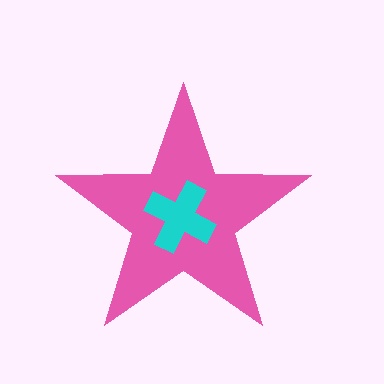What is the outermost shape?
The pink star.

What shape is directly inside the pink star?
The cyan cross.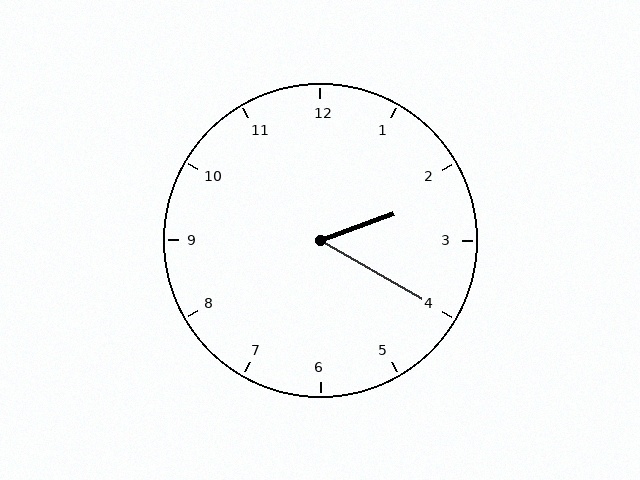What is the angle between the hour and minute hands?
Approximately 50 degrees.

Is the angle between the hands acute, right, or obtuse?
It is acute.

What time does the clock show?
2:20.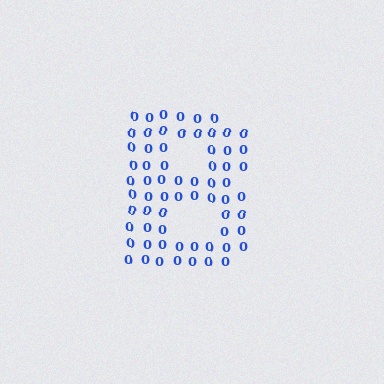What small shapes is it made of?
It is made of small digit 0's.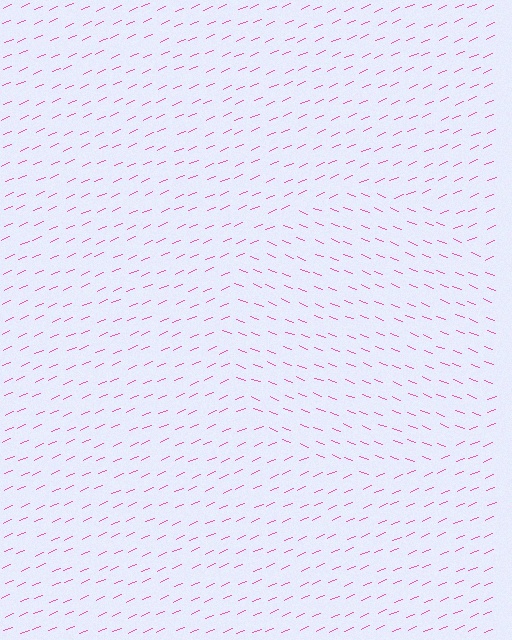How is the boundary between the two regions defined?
The boundary is defined purely by a change in line orientation (approximately 45 degrees difference). All lines are the same color and thickness.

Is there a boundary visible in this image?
Yes, there is a texture boundary formed by a change in line orientation.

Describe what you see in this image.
The image is filled with small pink line segments. A circle region in the image has lines oriented differently from the surrounding lines, creating a visible texture boundary.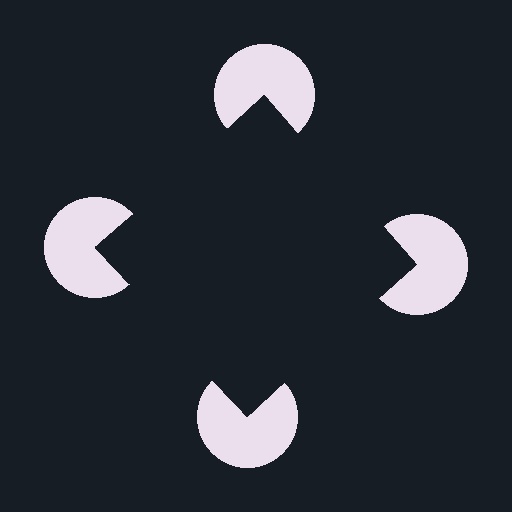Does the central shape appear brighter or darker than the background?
It typically appears slightly darker than the background, even though no actual brightness change is drawn.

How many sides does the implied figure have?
4 sides.